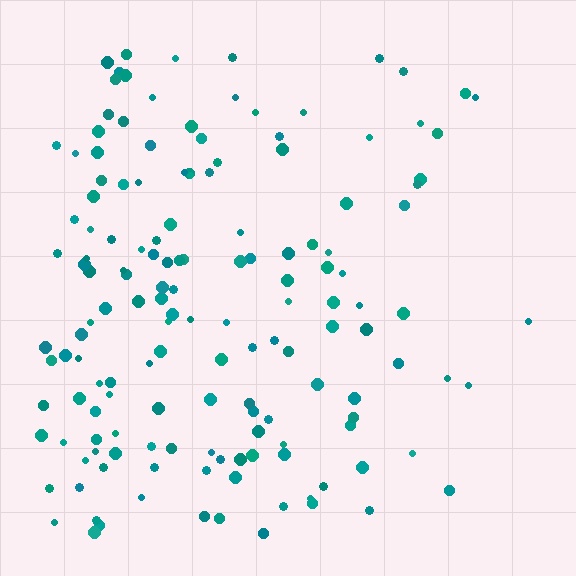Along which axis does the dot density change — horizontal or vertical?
Horizontal.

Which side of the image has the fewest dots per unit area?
The right.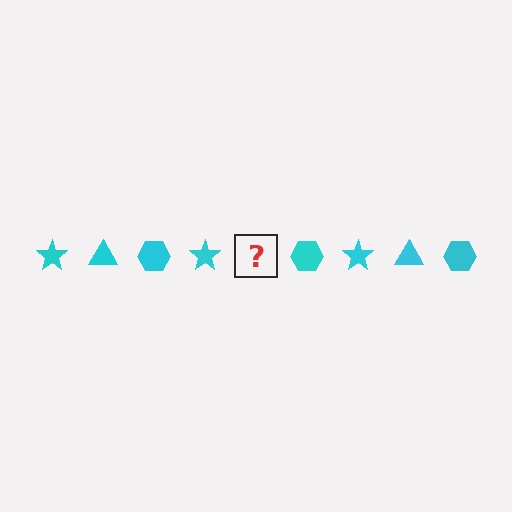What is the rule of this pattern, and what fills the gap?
The rule is that the pattern cycles through star, triangle, hexagon shapes in cyan. The gap should be filled with a cyan triangle.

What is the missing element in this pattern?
The missing element is a cyan triangle.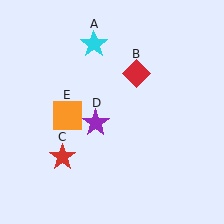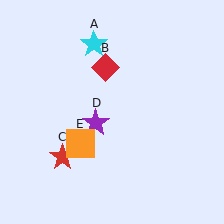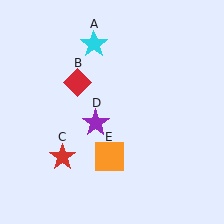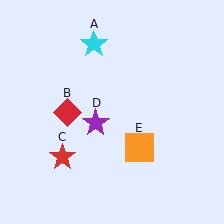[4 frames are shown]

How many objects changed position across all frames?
2 objects changed position: red diamond (object B), orange square (object E).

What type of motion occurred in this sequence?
The red diamond (object B), orange square (object E) rotated counterclockwise around the center of the scene.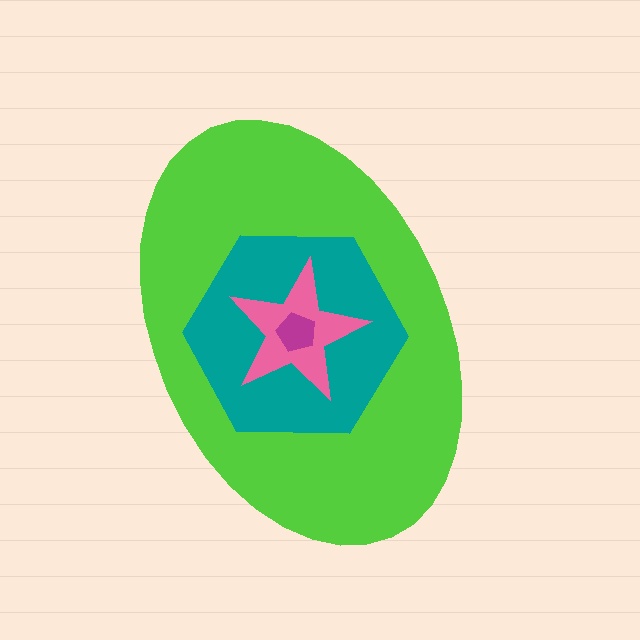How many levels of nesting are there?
4.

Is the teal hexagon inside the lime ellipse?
Yes.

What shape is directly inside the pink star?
The magenta pentagon.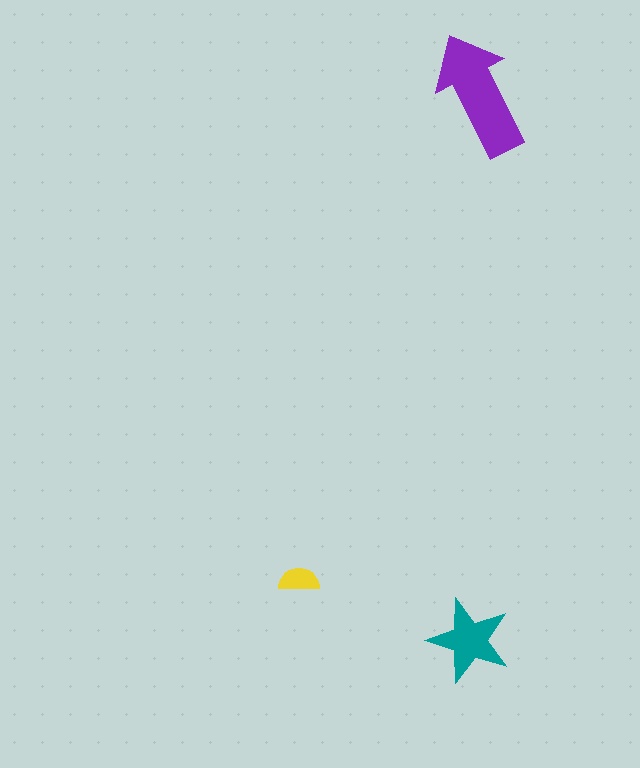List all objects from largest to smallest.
The purple arrow, the teal star, the yellow semicircle.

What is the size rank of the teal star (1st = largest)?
2nd.